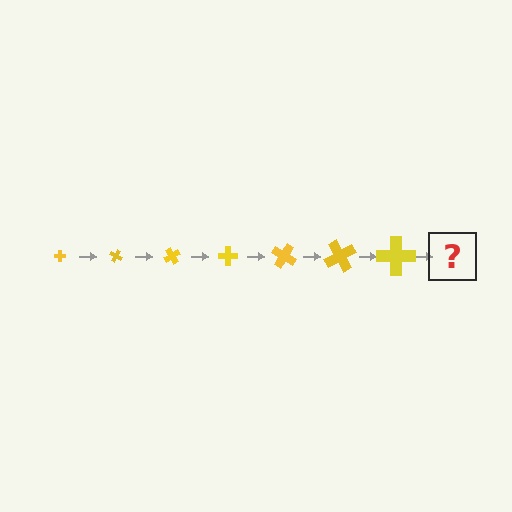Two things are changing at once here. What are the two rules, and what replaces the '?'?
The two rules are that the cross grows larger each step and it rotates 30 degrees each step. The '?' should be a cross, larger than the previous one and rotated 210 degrees from the start.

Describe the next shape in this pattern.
It should be a cross, larger than the previous one and rotated 210 degrees from the start.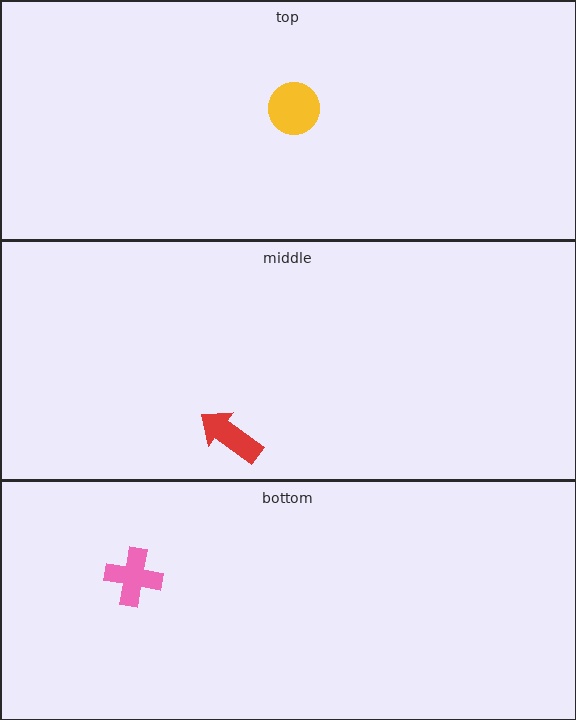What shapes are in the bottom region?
The pink cross.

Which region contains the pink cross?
The bottom region.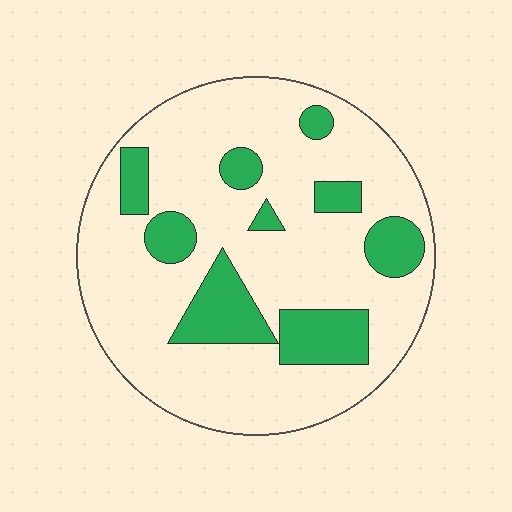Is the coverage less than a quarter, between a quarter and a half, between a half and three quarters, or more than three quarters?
Less than a quarter.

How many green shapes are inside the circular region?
9.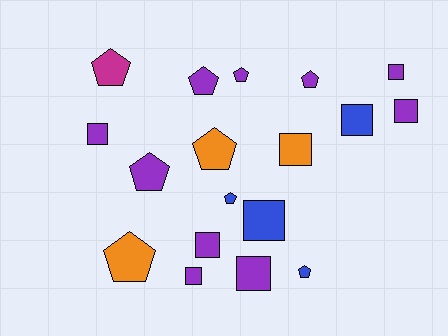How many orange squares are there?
There is 1 orange square.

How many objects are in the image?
There are 18 objects.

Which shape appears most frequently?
Square, with 9 objects.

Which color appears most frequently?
Purple, with 10 objects.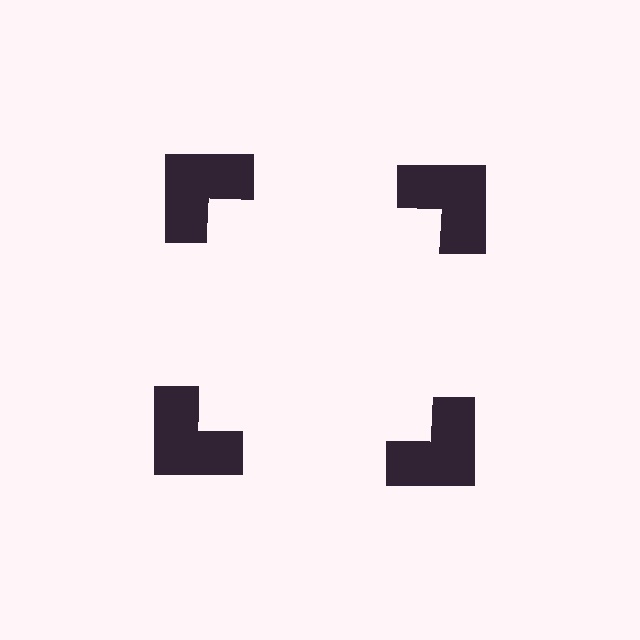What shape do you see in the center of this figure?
An illusory square — its edges are inferred from the aligned wedge cuts in the notched squares, not physically drawn.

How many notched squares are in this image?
There are 4 — one at each vertex of the illusory square.